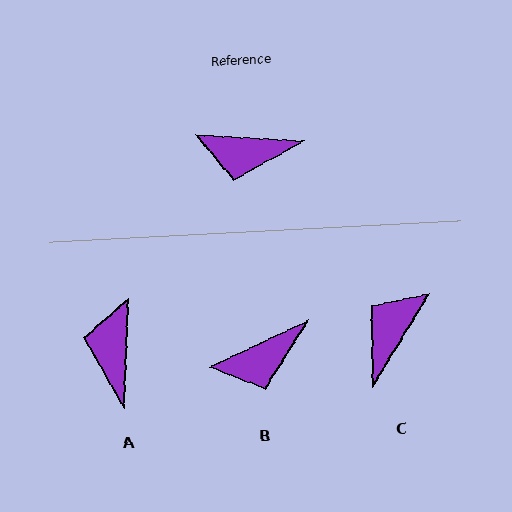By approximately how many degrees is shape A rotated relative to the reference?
Approximately 89 degrees clockwise.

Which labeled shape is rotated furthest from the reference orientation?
C, about 118 degrees away.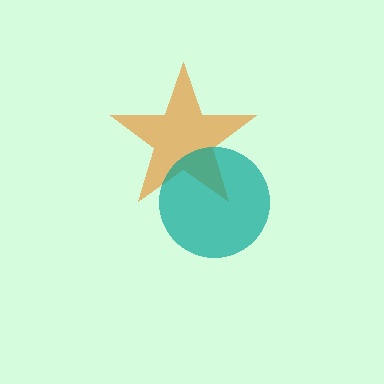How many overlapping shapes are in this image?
There are 2 overlapping shapes in the image.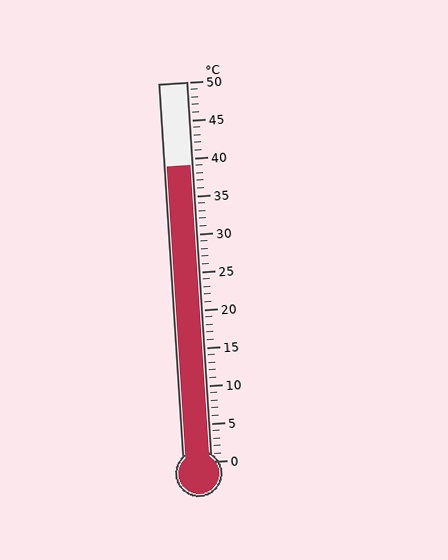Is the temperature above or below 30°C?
The temperature is above 30°C.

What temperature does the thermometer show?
The thermometer shows approximately 39°C.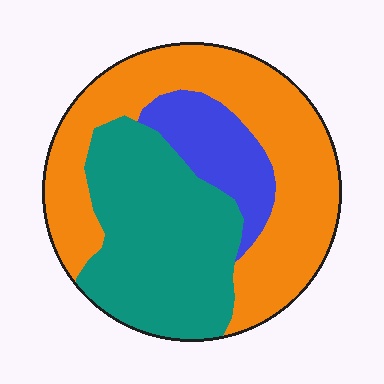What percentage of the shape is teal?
Teal covers 38% of the shape.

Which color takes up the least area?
Blue, at roughly 15%.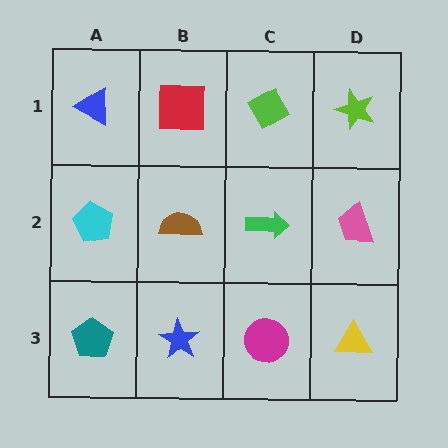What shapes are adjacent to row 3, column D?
A pink trapezoid (row 2, column D), a magenta circle (row 3, column C).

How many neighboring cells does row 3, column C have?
3.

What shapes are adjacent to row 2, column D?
A lime star (row 1, column D), a yellow triangle (row 3, column D), a green arrow (row 2, column C).